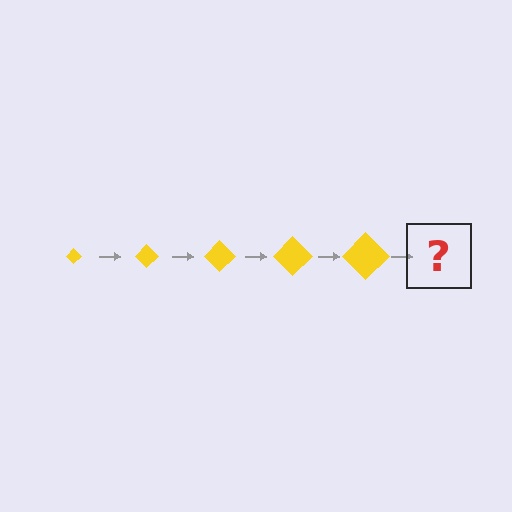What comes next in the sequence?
The next element should be a yellow diamond, larger than the previous one.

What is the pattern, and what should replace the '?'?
The pattern is that the diamond gets progressively larger each step. The '?' should be a yellow diamond, larger than the previous one.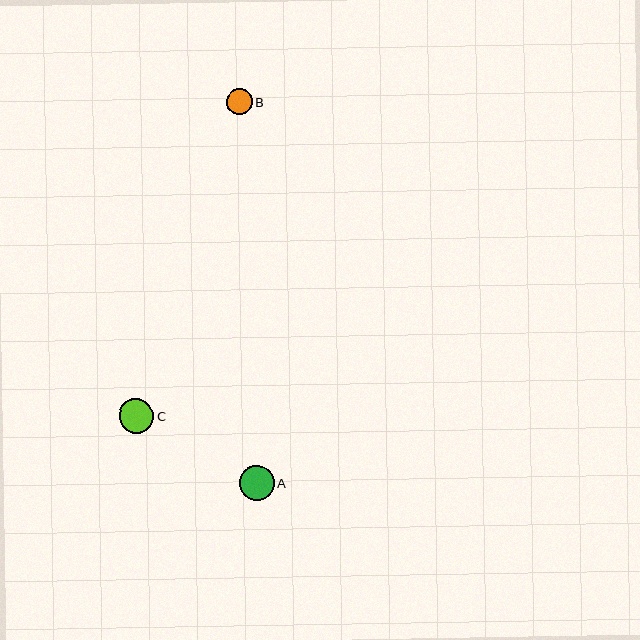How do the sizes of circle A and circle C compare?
Circle A and circle C are approximately the same size.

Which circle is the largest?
Circle A is the largest with a size of approximately 35 pixels.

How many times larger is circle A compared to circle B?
Circle A is approximately 1.4 times the size of circle B.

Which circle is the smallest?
Circle B is the smallest with a size of approximately 25 pixels.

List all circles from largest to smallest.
From largest to smallest: A, C, B.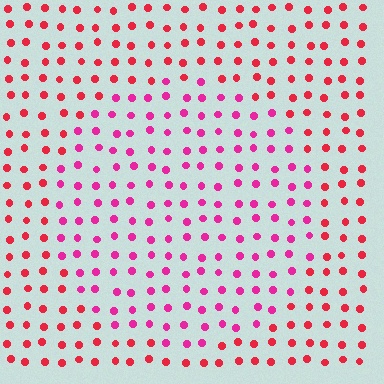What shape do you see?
I see a circle.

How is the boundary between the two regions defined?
The boundary is defined purely by a slight shift in hue (about 30 degrees). Spacing, size, and orientation are identical on both sides.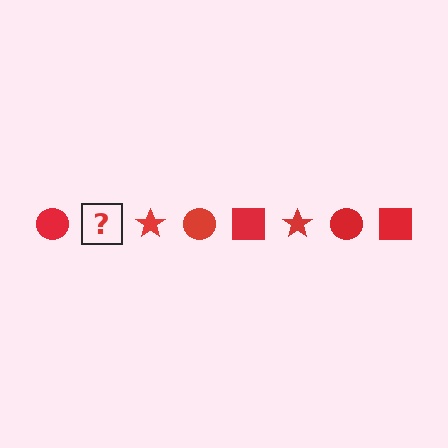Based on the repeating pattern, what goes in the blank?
The blank should be a red square.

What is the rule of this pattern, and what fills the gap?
The rule is that the pattern cycles through circle, square, star shapes in red. The gap should be filled with a red square.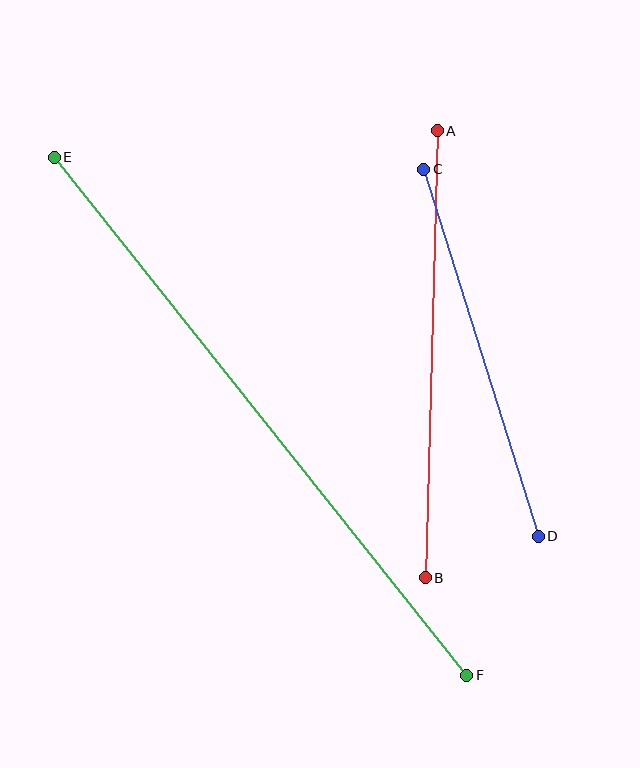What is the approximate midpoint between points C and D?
The midpoint is at approximately (481, 353) pixels.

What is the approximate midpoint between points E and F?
The midpoint is at approximately (261, 416) pixels.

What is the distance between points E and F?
The distance is approximately 662 pixels.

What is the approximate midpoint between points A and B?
The midpoint is at approximately (431, 354) pixels.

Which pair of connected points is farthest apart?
Points E and F are farthest apart.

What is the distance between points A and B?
The distance is approximately 447 pixels.